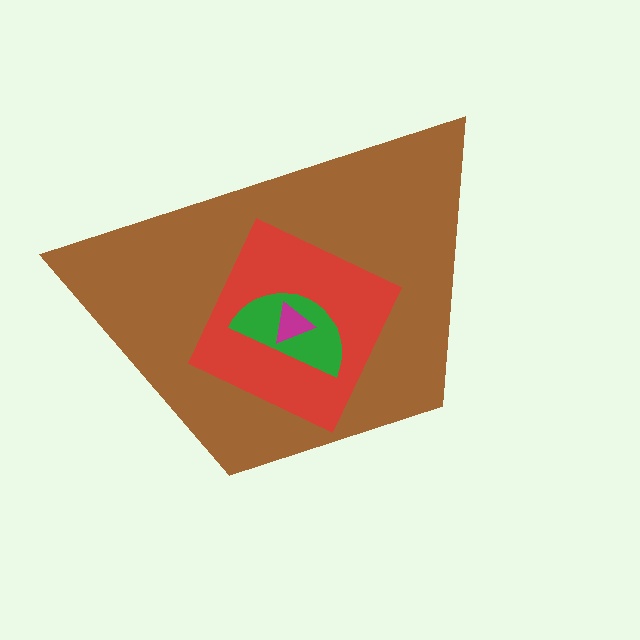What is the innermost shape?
The magenta triangle.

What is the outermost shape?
The brown trapezoid.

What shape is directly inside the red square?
The green semicircle.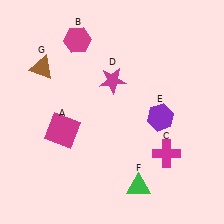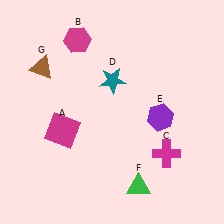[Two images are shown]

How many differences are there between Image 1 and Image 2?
There is 1 difference between the two images.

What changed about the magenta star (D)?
In Image 1, D is magenta. In Image 2, it changed to teal.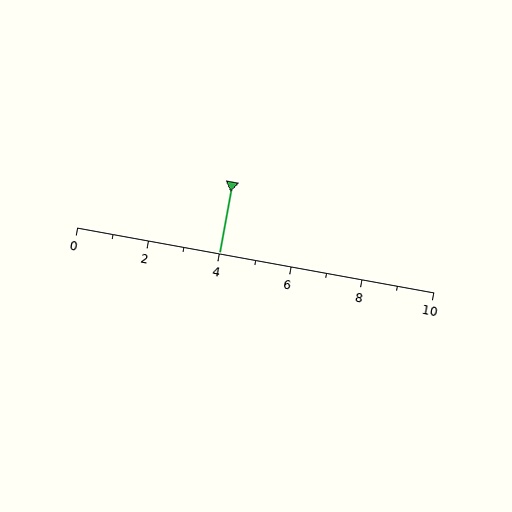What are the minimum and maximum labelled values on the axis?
The axis runs from 0 to 10.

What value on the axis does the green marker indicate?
The marker indicates approximately 4.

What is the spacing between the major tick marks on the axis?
The major ticks are spaced 2 apart.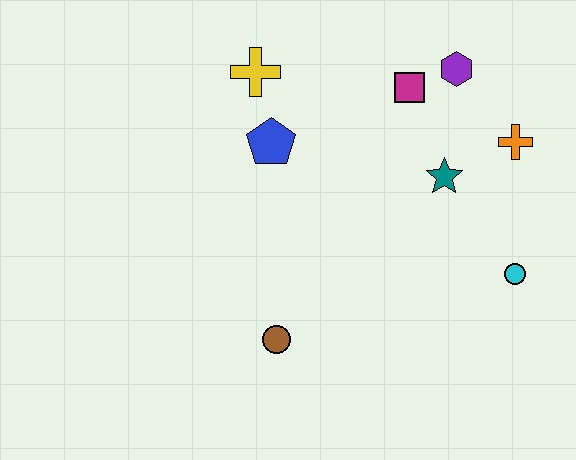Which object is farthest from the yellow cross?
The cyan circle is farthest from the yellow cross.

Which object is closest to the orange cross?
The teal star is closest to the orange cross.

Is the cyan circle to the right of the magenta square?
Yes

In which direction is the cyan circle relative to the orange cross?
The cyan circle is below the orange cross.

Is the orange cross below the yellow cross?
Yes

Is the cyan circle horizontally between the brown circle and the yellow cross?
No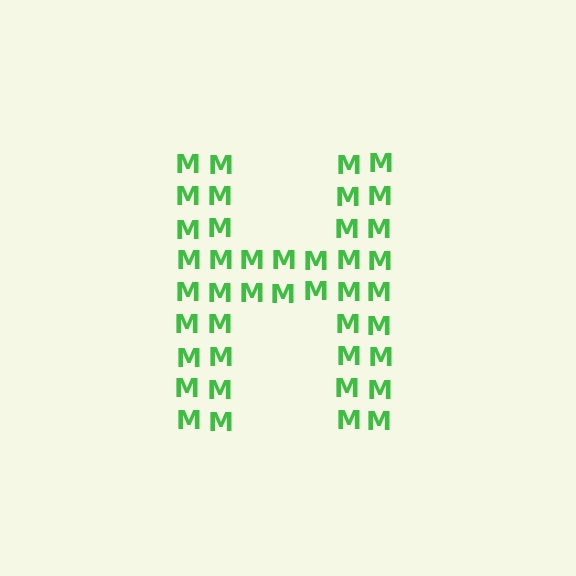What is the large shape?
The large shape is the letter H.